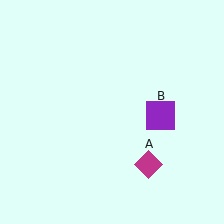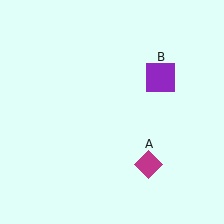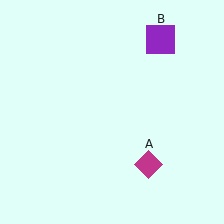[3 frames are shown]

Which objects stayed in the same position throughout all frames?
Magenta diamond (object A) remained stationary.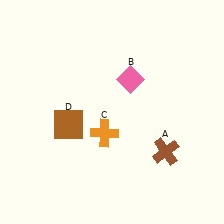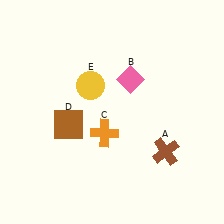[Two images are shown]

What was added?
A yellow circle (E) was added in Image 2.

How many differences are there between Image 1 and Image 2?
There is 1 difference between the two images.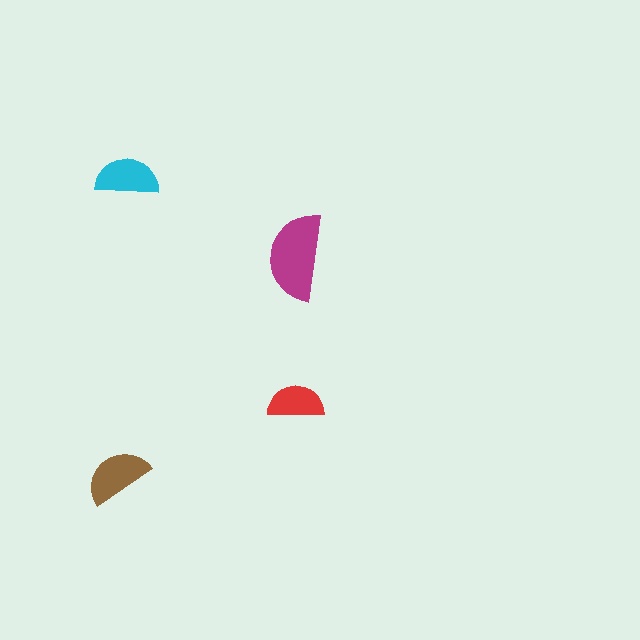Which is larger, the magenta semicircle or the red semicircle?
The magenta one.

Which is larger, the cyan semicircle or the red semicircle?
The cyan one.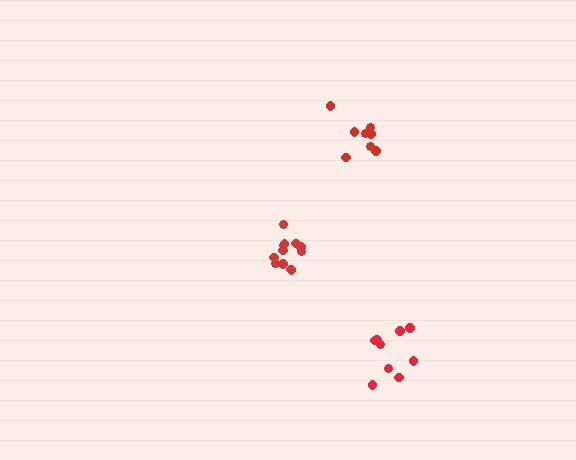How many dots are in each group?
Group 1: 8 dots, Group 2: 12 dots, Group 3: 9 dots (29 total).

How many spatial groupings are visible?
There are 3 spatial groupings.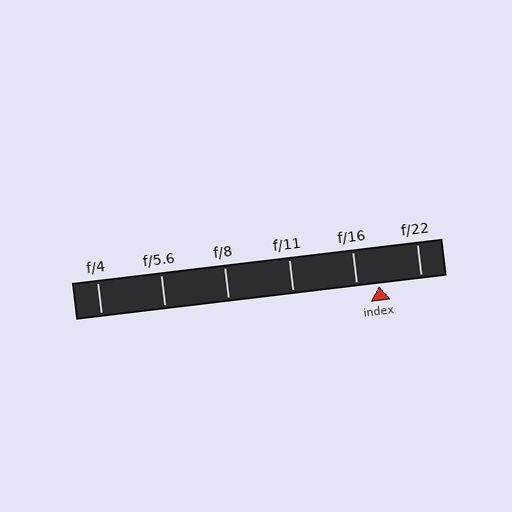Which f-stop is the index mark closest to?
The index mark is closest to f/16.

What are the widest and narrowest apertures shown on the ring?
The widest aperture shown is f/4 and the narrowest is f/22.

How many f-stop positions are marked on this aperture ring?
There are 6 f-stop positions marked.